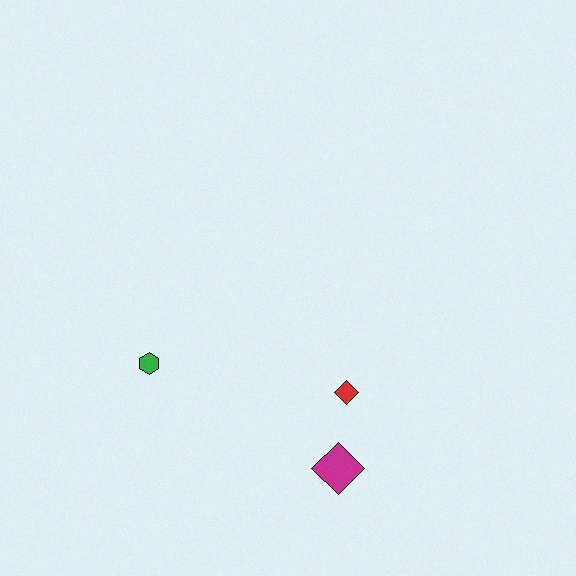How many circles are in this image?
There are no circles.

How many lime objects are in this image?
There are no lime objects.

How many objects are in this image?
There are 3 objects.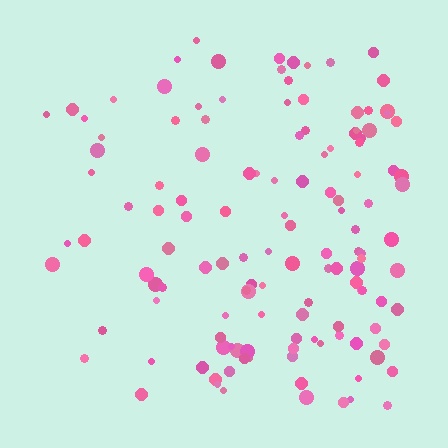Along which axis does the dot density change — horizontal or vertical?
Horizontal.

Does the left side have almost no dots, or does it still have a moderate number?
Still a moderate number, just noticeably fewer than the right.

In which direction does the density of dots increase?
From left to right, with the right side densest.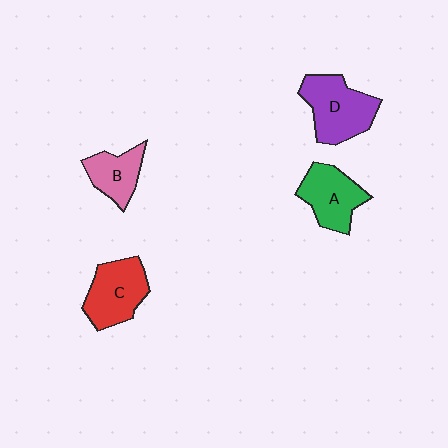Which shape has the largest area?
Shape D (purple).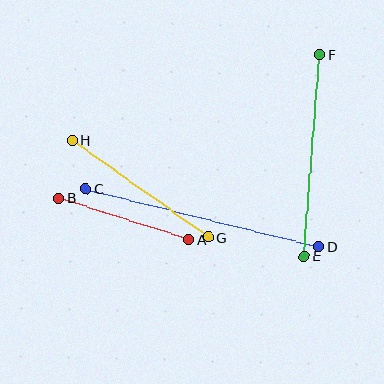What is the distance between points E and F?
The distance is approximately 202 pixels.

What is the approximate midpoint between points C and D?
The midpoint is at approximately (202, 218) pixels.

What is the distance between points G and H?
The distance is approximately 167 pixels.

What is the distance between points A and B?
The distance is approximately 137 pixels.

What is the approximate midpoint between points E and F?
The midpoint is at approximately (312, 156) pixels.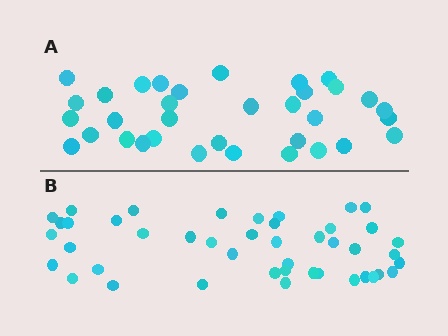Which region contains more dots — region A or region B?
Region B (the bottom region) has more dots.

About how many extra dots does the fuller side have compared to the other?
Region B has roughly 10 or so more dots than region A.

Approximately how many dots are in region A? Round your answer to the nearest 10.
About 30 dots. (The exact count is 34, which rounds to 30.)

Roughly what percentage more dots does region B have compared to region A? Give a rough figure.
About 30% more.